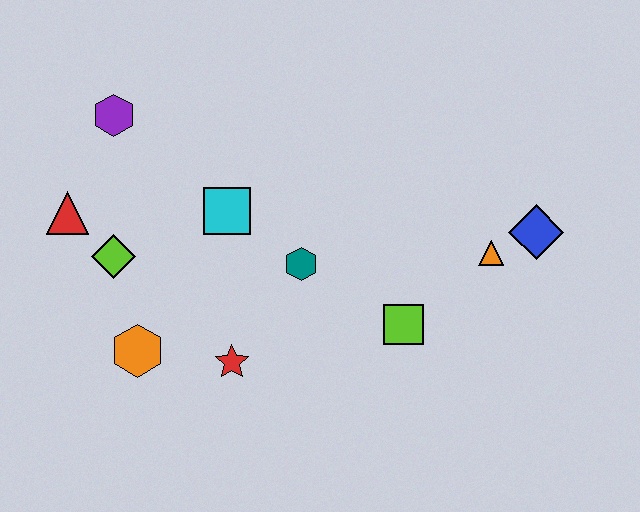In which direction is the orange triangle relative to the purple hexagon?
The orange triangle is to the right of the purple hexagon.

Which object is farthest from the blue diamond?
The red triangle is farthest from the blue diamond.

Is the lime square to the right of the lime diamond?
Yes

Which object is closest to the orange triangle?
The blue diamond is closest to the orange triangle.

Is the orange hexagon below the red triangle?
Yes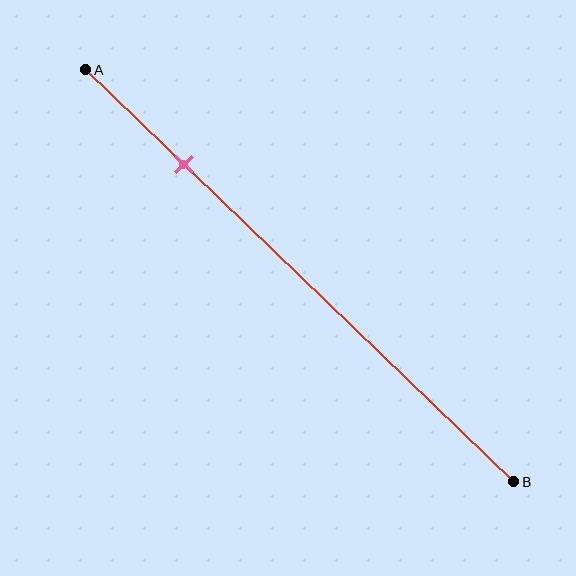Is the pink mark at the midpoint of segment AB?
No, the mark is at about 25% from A, not at the 50% midpoint.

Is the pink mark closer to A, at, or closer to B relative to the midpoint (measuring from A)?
The pink mark is closer to point A than the midpoint of segment AB.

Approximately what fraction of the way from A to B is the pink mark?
The pink mark is approximately 25% of the way from A to B.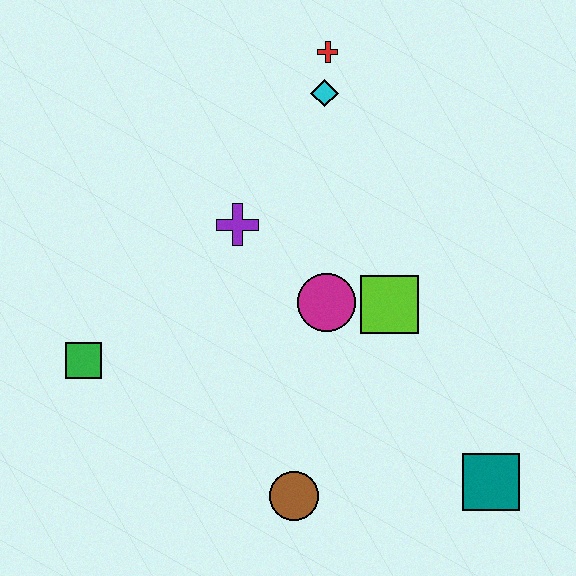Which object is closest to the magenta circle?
The lime square is closest to the magenta circle.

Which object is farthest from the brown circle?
The red cross is farthest from the brown circle.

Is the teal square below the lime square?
Yes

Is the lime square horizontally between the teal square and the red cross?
Yes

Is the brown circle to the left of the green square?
No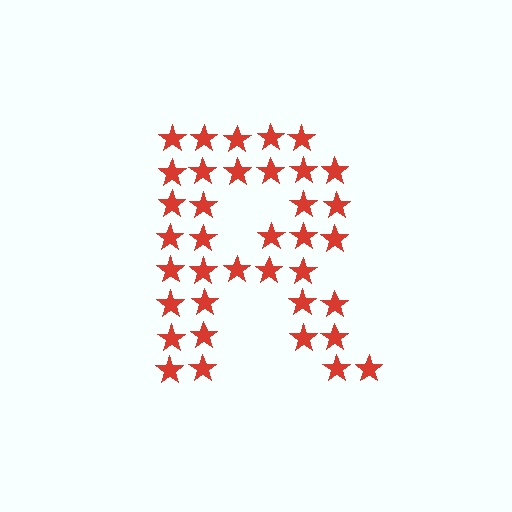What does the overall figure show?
The overall figure shows the letter R.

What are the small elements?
The small elements are stars.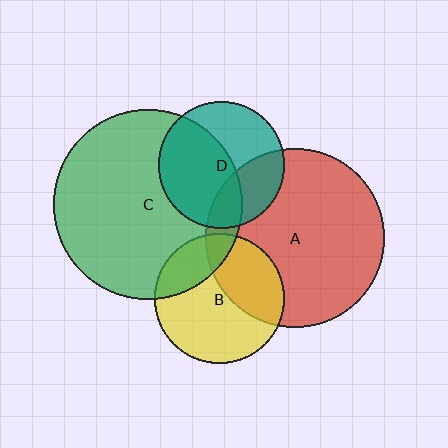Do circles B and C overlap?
Yes.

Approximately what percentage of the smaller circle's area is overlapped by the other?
Approximately 20%.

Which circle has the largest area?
Circle C (green).